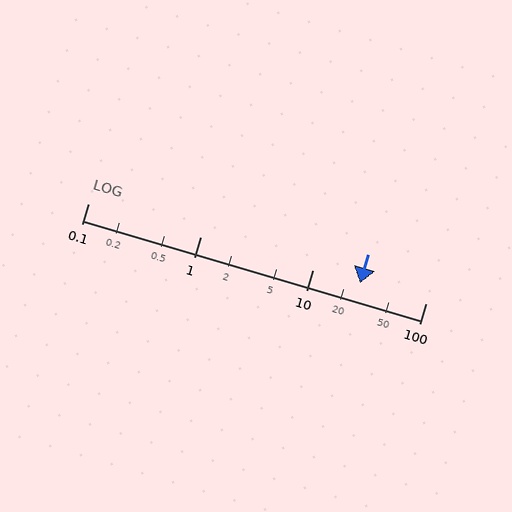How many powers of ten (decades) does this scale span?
The scale spans 3 decades, from 0.1 to 100.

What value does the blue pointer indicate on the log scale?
The pointer indicates approximately 26.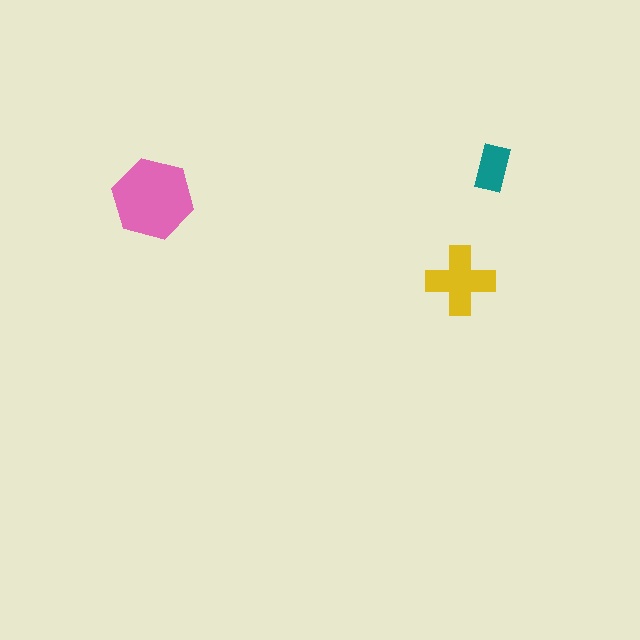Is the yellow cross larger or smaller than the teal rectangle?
Larger.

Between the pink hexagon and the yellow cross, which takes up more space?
The pink hexagon.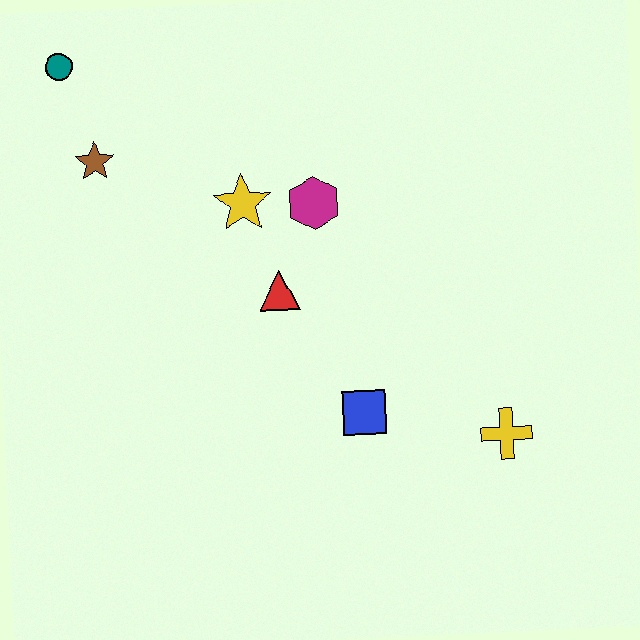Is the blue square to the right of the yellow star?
Yes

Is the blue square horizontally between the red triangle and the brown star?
No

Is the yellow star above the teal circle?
No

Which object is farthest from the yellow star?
The yellow cross is farthest from the yellow star.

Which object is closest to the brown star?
The teal circle is closest to the brown star.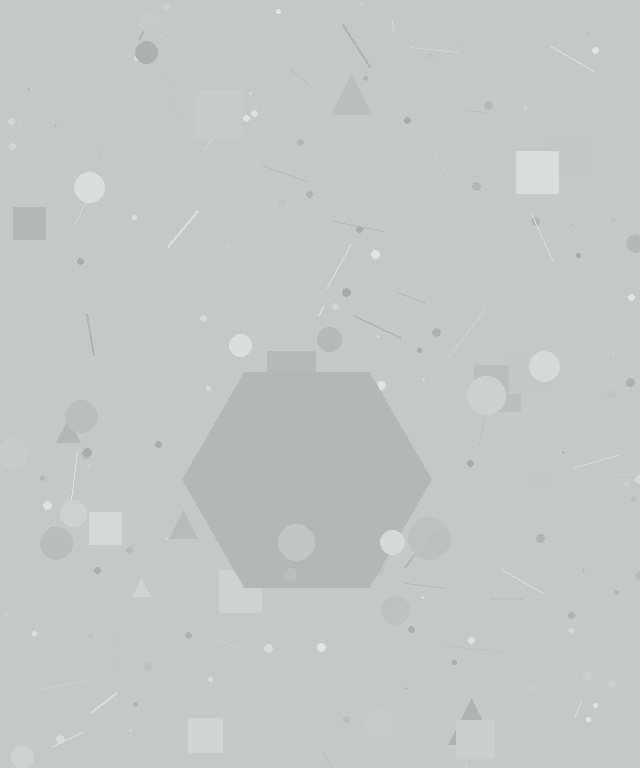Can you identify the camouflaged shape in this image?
The camouflaged shape is a hexagon.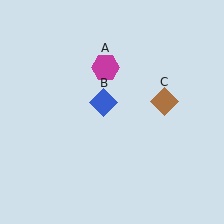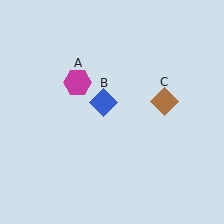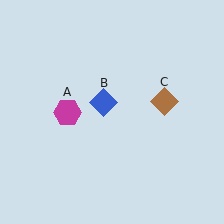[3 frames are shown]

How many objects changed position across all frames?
1 object changed position: magenta hexagon (object A).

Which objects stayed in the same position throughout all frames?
Blue diamond (object B) and brown diamond (object C) remained stationary.